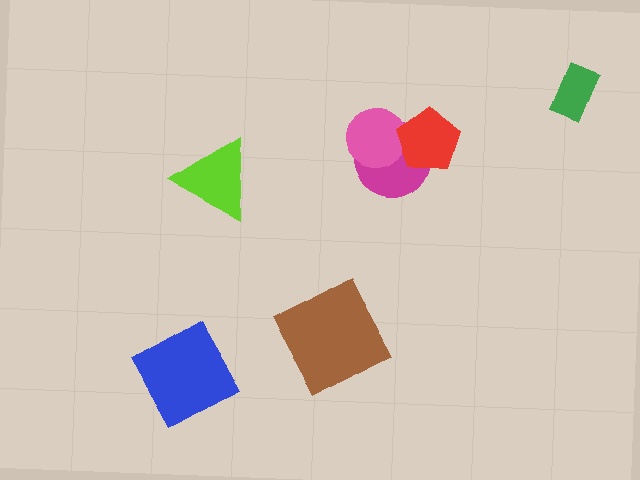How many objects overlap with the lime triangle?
0 objects overlap with the lime triangle.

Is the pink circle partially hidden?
Yes, it is partially covered by another shape.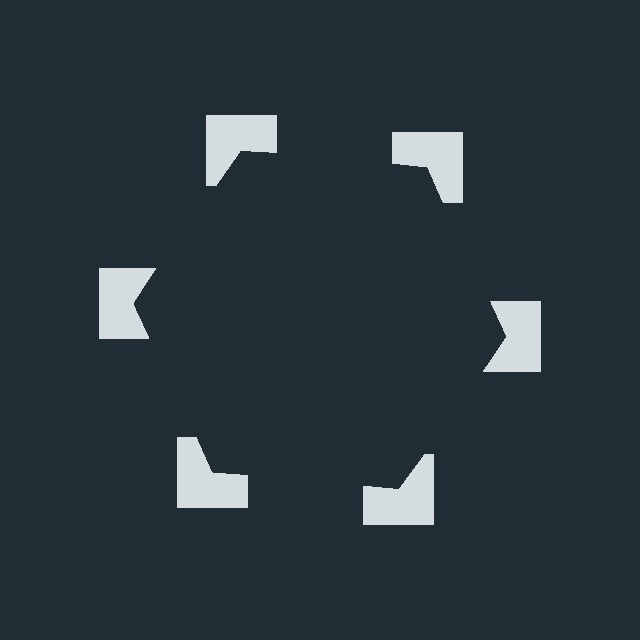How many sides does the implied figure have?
6 sides.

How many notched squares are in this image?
There are 6 — one at each vertex of the illusory hexagon.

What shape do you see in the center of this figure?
An illusory hexagon — its edges are inferred from the aligned wedge cuts in the notched squares, not physically drawn.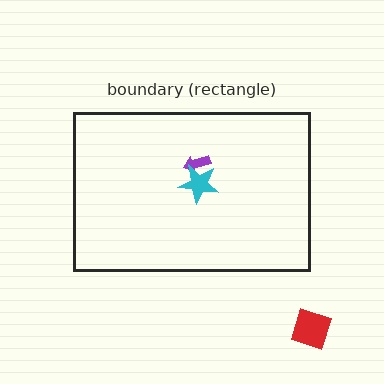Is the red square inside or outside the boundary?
Outside.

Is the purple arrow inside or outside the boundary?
Inside.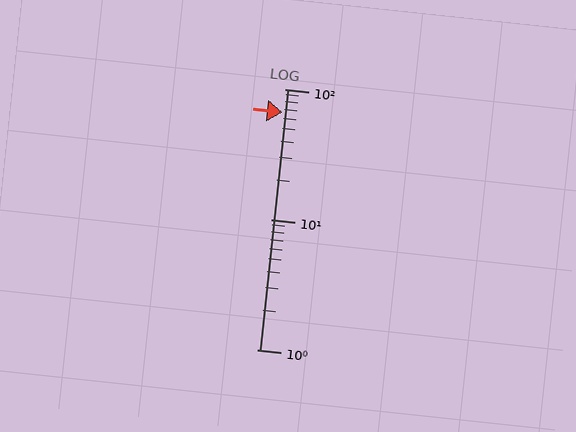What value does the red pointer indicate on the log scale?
The pointer indicates approximately 66.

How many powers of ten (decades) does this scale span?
The scale spans 2 decades, from 1 to 100.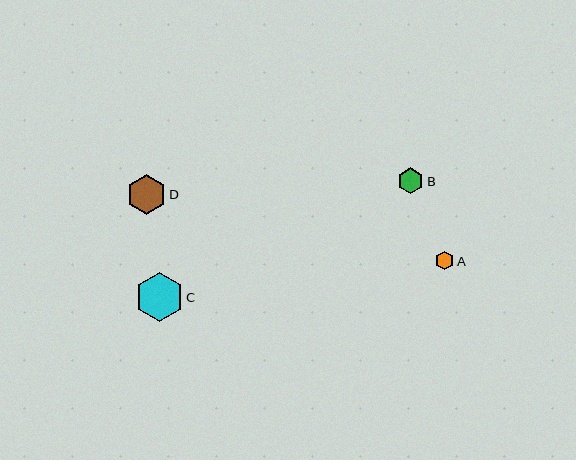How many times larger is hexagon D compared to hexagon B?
Hexagon D is approximately 1.6 times the size of hexagon B.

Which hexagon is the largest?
Hexagon C is the largest with a size of approximately 48 pixels.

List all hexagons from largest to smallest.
From largest to smallest: C, D, B, A.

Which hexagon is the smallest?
Hexagon A is the smallest with a size of approximately 19 pixels.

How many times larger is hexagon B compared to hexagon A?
Hexagon B is approximately 1.4 times the size of hexagon A.